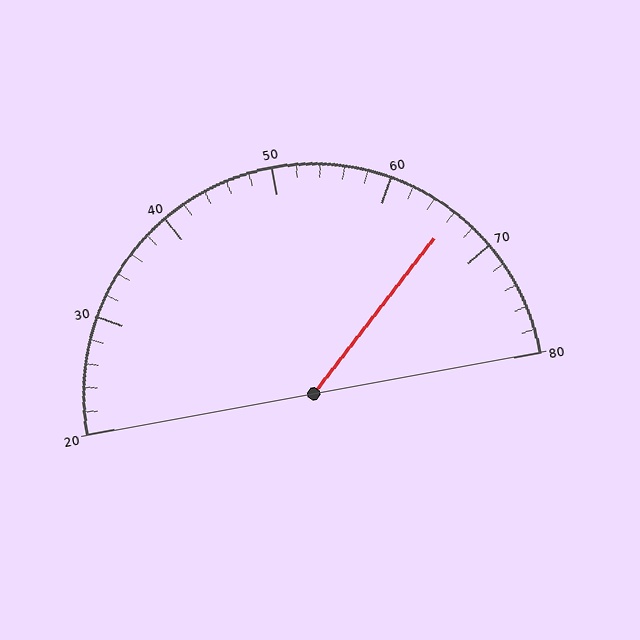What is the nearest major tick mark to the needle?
The nearest major tick mark is 70.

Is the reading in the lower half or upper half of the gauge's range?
The reading is in the upper half of the range (20 to 80).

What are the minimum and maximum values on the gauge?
The gauge ranges from 20 to 80.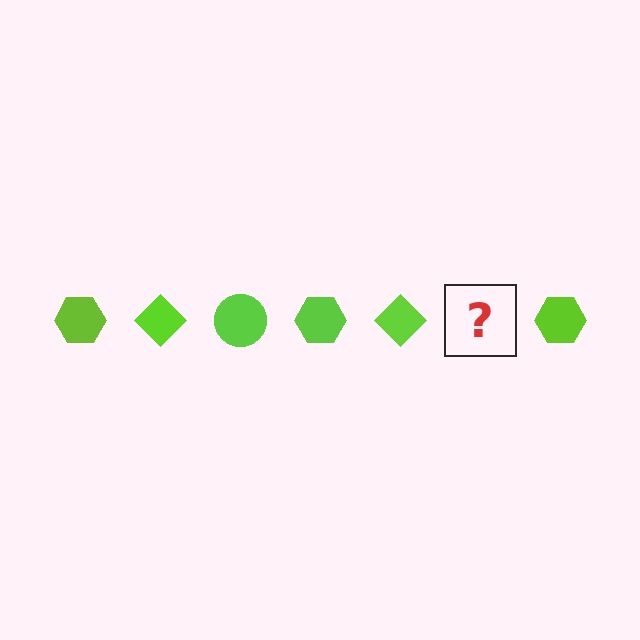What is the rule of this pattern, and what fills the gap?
The rule is that the pattern cycles through hexagon, diamond, circle shapes in lime. The gap should be filled with a lime circle.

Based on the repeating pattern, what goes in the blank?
The blank should be a lime circle.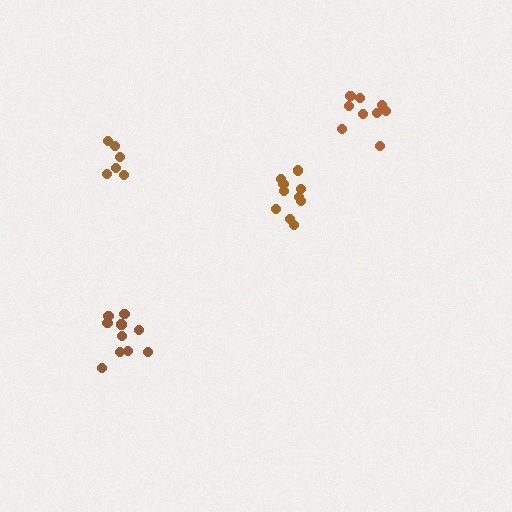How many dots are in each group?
Group 1: 6 dots, Group 2: 10 dots, Group 3: 10 dots, Group 4: 9 dots (35 total).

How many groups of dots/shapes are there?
There are 4 groups.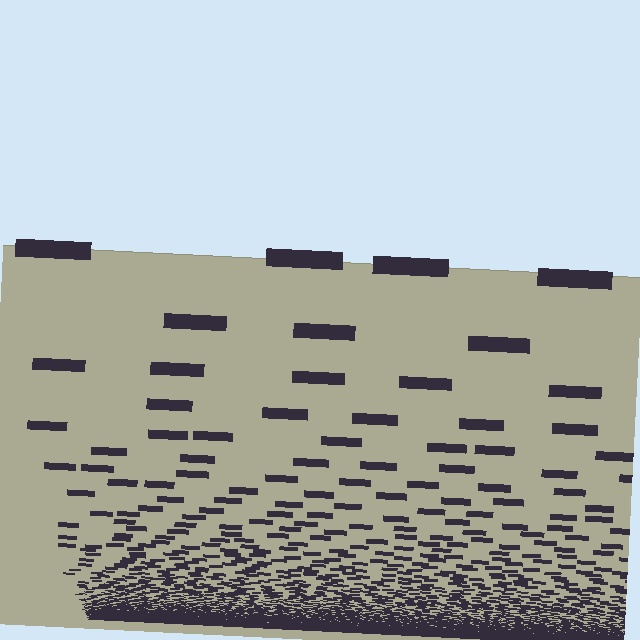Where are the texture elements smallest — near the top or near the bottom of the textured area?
Near the bottom.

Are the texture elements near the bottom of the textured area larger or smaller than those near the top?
Smaller. The gradient is inverted — elements near the bottom are smaller and denser.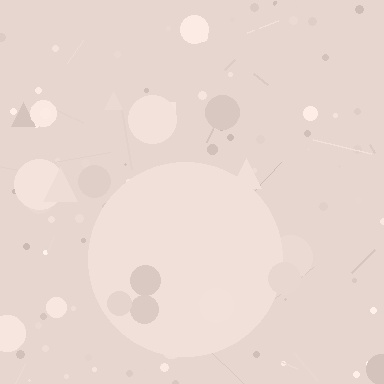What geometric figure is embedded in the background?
A circle is embedded in the background.